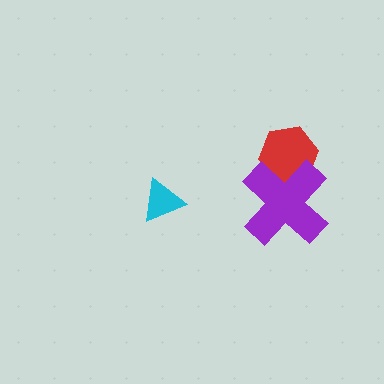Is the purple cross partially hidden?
No, no other shape covers it.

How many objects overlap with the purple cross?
1 object overlaps with the purple cross.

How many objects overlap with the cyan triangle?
0 objects overlap with the cyan triangle.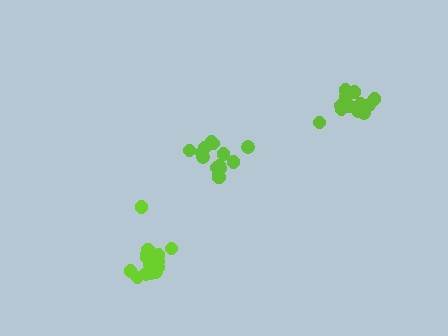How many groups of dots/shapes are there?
There are 3 groups.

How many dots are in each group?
Group 1: 14 dots, Group 2: 14 dots, Group 3: 12 dots (40 total).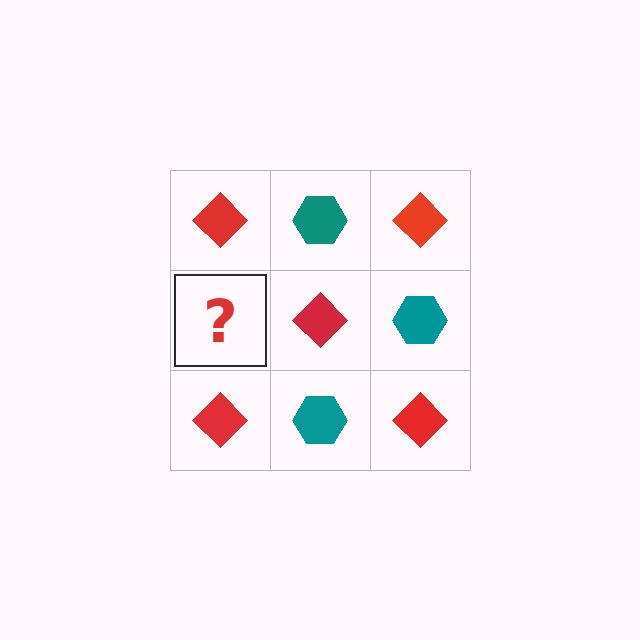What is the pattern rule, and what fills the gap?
The rule is that it alternates red diamond and teal hexagon in a checkerboard pattern. The gap should be filled with a teal hexagon.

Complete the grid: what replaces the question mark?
The question mark should be replaced with a teal hexagon.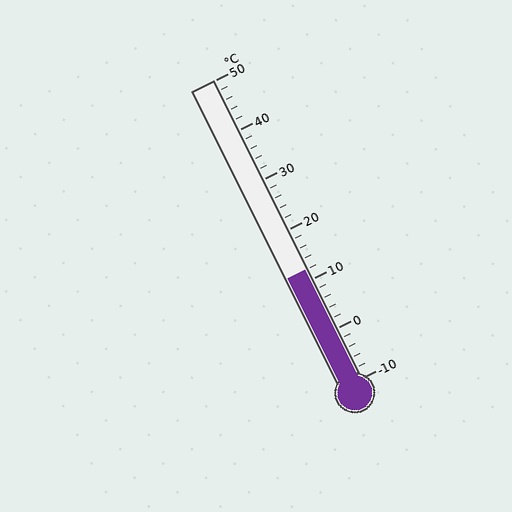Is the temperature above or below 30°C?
The temperature is below 30°C.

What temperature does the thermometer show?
The thermometer shows approximately 12°C.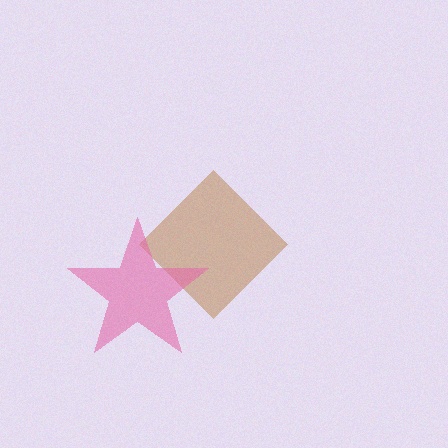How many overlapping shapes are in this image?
There are 2 overlapping shapes in the image.